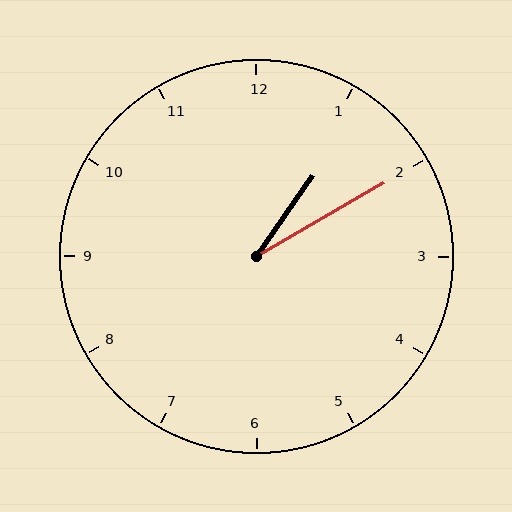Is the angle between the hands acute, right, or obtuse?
It is acute.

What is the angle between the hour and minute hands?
Approximately 25 degrees.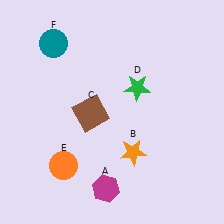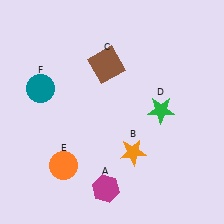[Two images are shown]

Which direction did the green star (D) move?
The green star (D) moved right.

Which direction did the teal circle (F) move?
The teal circle (F) moved down.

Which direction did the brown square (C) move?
The brown square (C) moved up.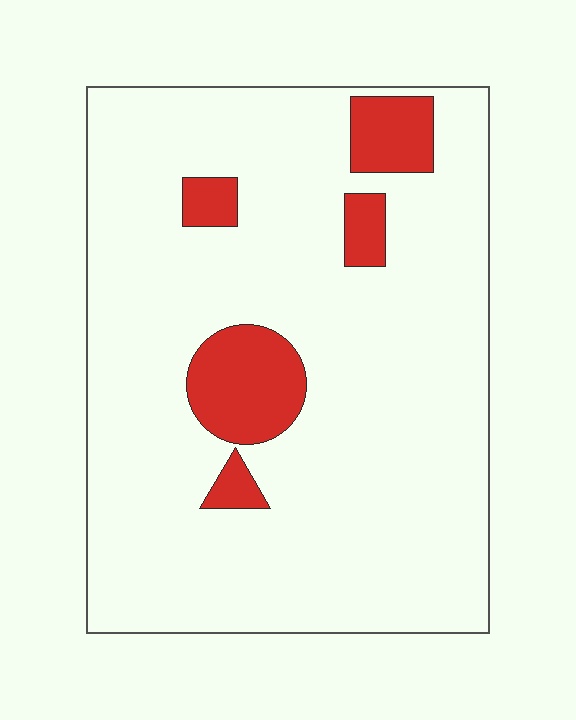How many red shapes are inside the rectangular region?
5.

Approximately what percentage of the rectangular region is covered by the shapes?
Approximately 10%.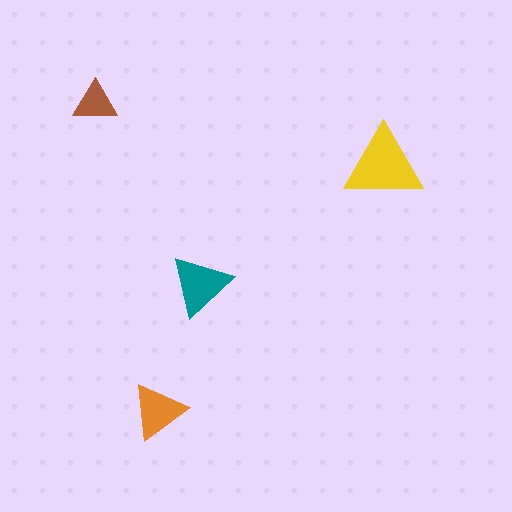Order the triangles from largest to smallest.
the yellow one, the teal one, the orange one, the brown one.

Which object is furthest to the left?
The brown triangle is leftmost.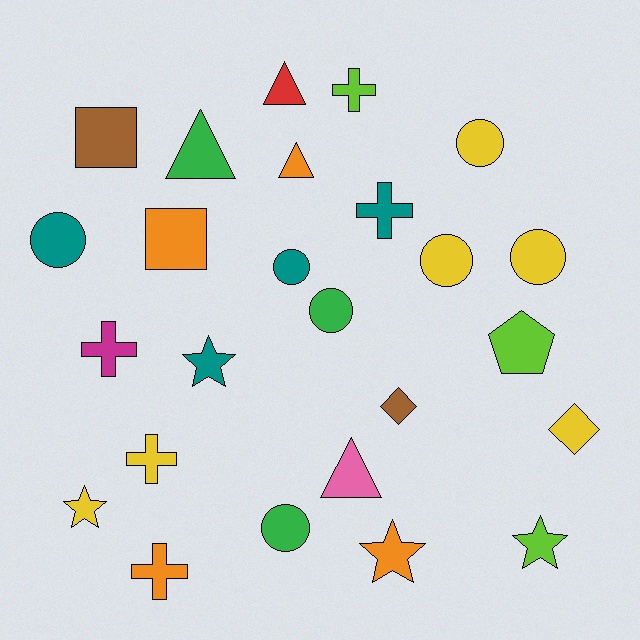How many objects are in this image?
There are 25 objects.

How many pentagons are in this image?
There is 1 pentagon.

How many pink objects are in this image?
There is 1 pink object.